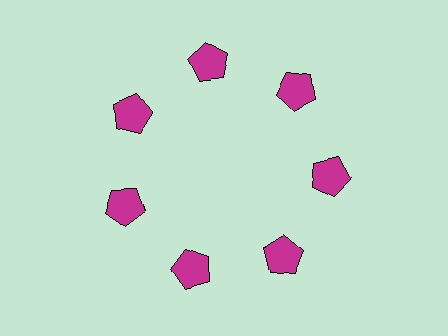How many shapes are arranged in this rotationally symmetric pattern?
There are 7 shapes, arranged in 7 groups of 1.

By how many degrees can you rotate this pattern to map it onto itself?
The pattern maps onto itself every 51 degrees of rotation.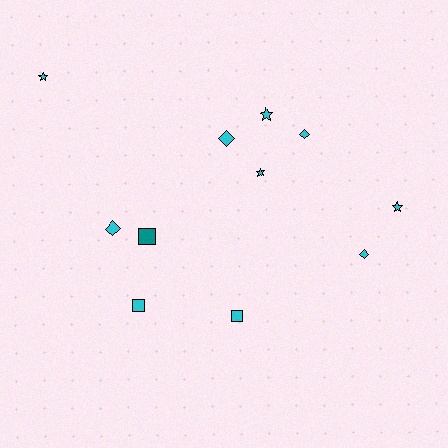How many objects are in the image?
There are 11 objects.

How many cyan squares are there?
There are 2 cyan squares.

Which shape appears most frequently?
Diamond, with 4 objects.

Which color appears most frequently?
Cyan, with 10 objects.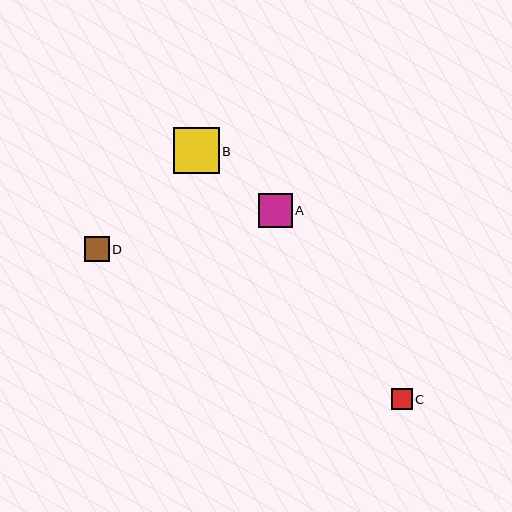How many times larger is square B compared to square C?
Square B is approximately 2.2 times the size of square C.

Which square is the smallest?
Square C is the smallest with a size of approximately 21 pixels.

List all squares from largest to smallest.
From largest to smallest: B, A, D, C.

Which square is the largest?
Square B is the largest with a size of approximately 46 pixels.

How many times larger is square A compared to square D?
Square A is approximately 1.3 times the size of square D.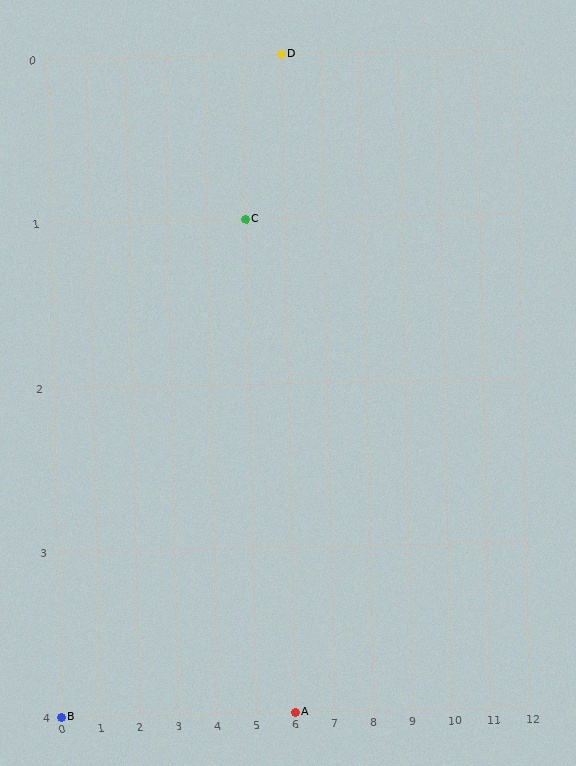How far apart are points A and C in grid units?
Points A and C are 1 column and 3 rows apart (about 3.2 grid units diagonally).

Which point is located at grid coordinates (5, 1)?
Point C is at (5, 1).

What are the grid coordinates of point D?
Point D is at grid coordinates (6, 0).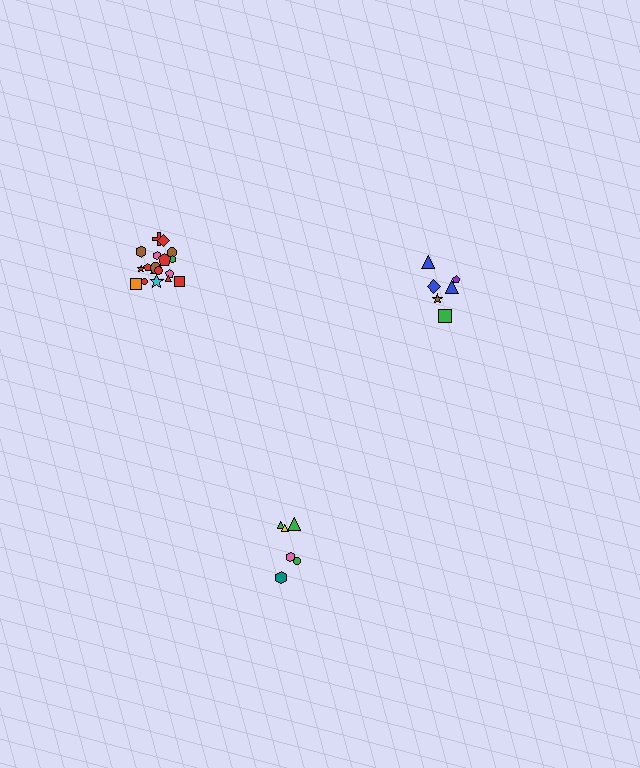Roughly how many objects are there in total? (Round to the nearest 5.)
Roughly 30 objects in total.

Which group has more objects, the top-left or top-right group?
The top-left group.